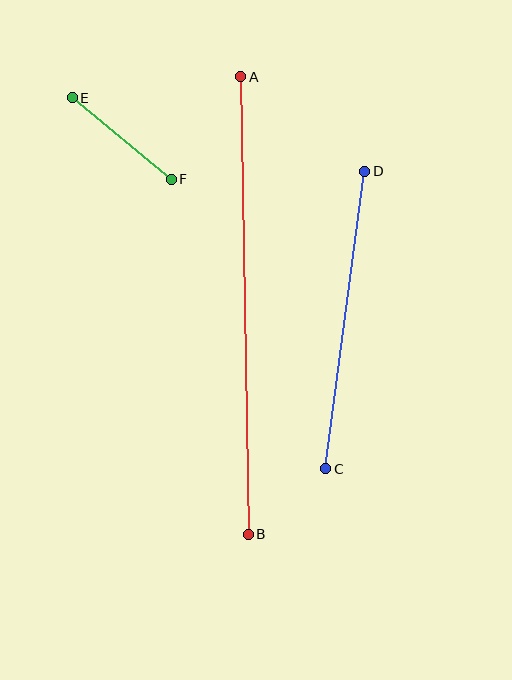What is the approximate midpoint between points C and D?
The midpoint is at approximately (345, 320) pixels.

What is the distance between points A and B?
The distance is approximately 457 pixels.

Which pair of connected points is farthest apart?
Points A and B are farthest apart.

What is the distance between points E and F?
The distance is approximately 129 pixels.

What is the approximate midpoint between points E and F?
The midpoint is at approximately (122, 139) pixels.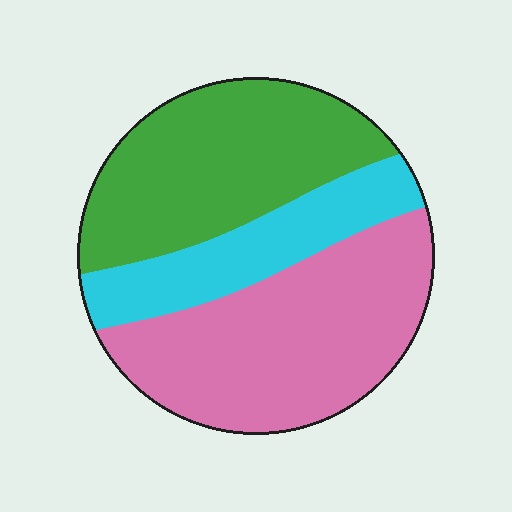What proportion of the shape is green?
Green takes up about three eighths (3/8) of the shape.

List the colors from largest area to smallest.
From largest to smallest: pink, green, cyan.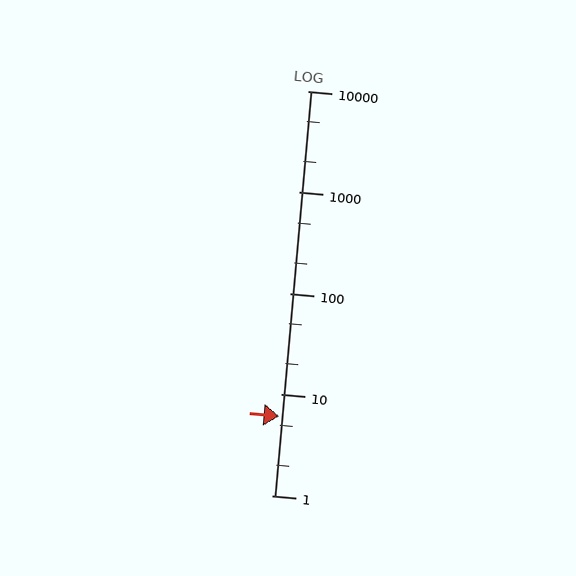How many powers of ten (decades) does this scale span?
The scale spans 4 decades, from 1 to 10000.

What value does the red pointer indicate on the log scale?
The pointer indicates approximately 6.1.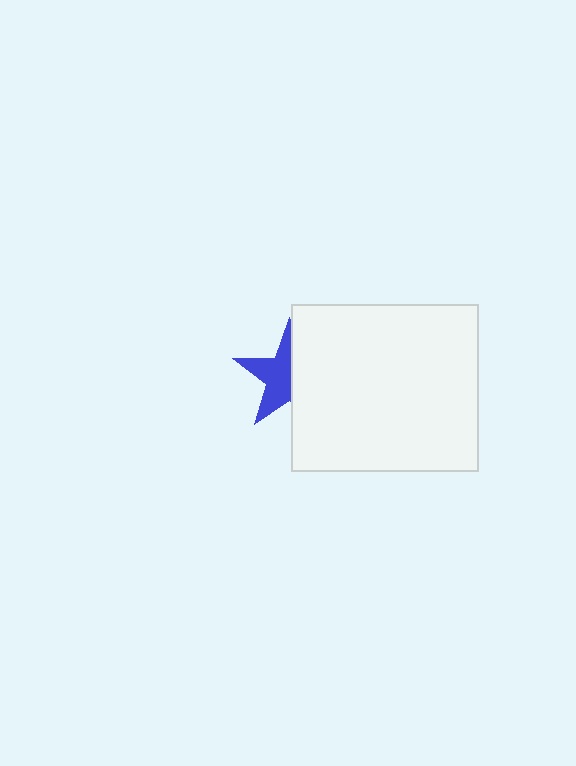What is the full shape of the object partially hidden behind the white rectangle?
The partially hidden object is a blue star.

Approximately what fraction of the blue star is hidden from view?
Roughly 46% of the blue star is hidden behind the white rectangle.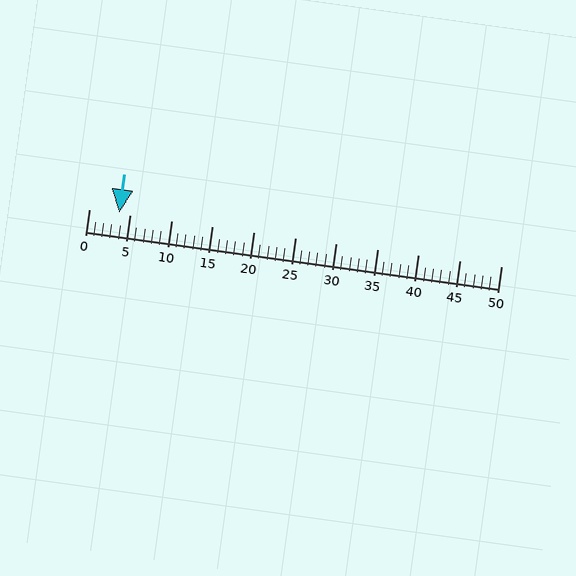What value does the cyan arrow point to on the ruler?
The cyan arrow points to approximately 4.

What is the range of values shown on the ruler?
The ruler shows values from 0 to 50.